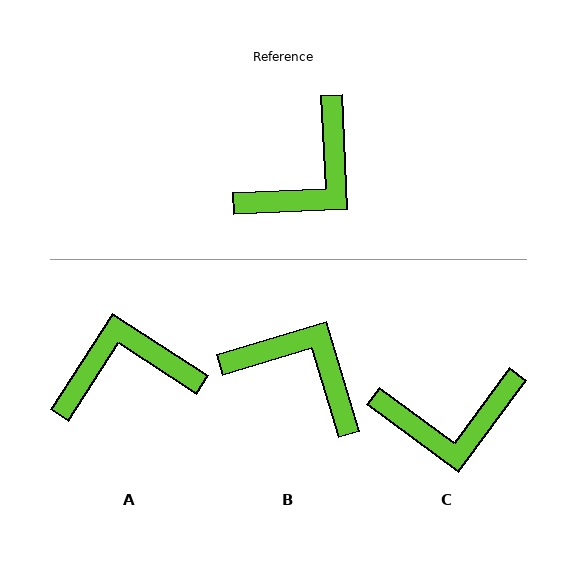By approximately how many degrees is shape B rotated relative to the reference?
Approximately 104 degrees counter-clockwise.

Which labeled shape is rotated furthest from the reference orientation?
A, about 144 degrees away.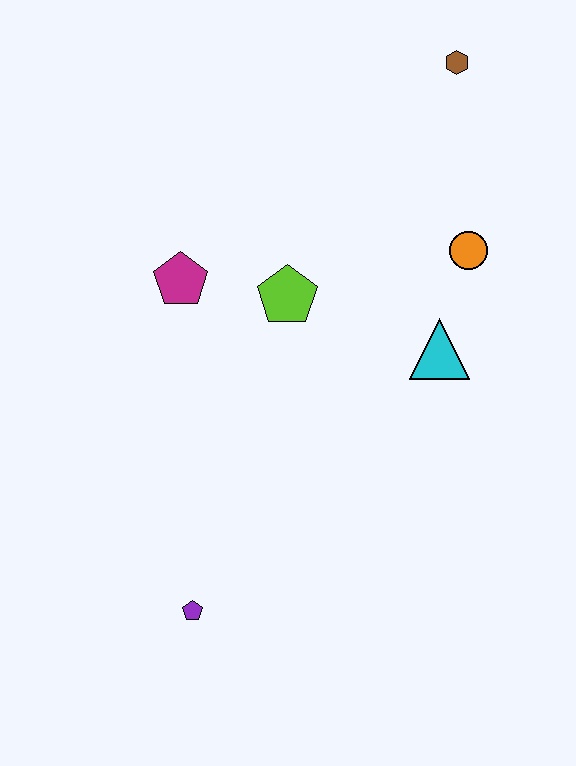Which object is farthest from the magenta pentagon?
The brown hexagon is farthest from the magenta pentagon.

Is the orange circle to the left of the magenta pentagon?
No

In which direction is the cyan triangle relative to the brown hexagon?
The cyan triangle is below the brown hexagon.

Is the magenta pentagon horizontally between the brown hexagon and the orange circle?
No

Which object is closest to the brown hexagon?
The orange circle is closest to the brown hexagon.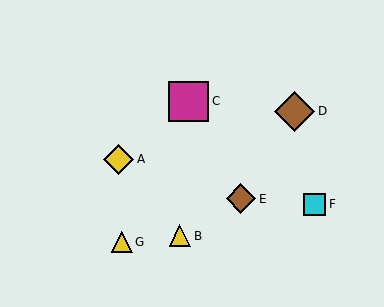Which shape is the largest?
The brown diamond (labeled D) is the largest.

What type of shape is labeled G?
Shape G is a yellow triangle.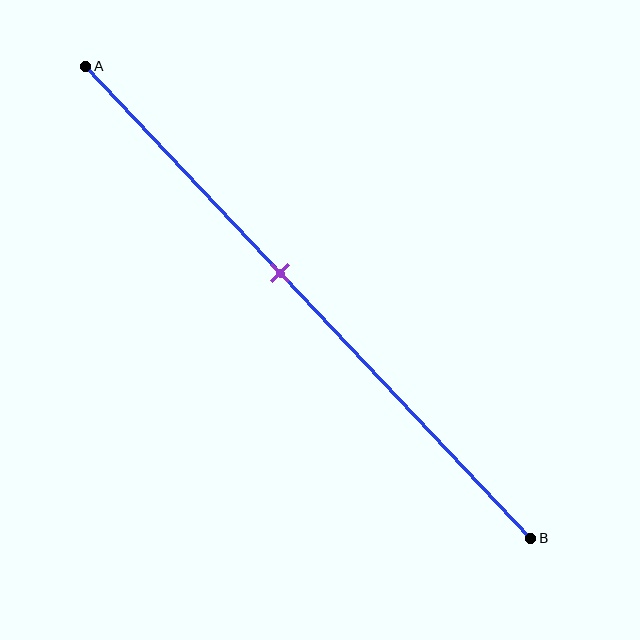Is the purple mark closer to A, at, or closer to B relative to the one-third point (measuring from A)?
The purple mark is closer to point B than the one-third point of segment AB.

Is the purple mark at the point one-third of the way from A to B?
No, the mark is at about 45% from A, not at the 33% one-third point.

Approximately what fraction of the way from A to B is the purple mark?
The purple mark is approximately 45% of the way from A to B.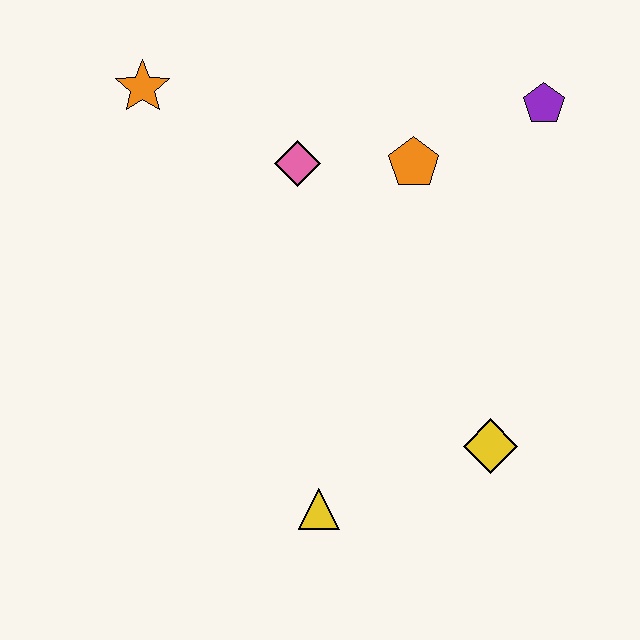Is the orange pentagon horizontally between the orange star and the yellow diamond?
Yes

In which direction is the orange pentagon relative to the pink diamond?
The orange pentagon is to the right of the pink diamond.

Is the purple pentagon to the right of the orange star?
Yes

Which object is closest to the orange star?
The pink diamond is closest to the orange star.